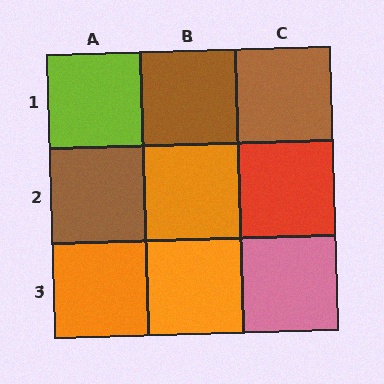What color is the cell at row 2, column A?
Brown.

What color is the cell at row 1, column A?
Lime.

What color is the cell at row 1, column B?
Brown.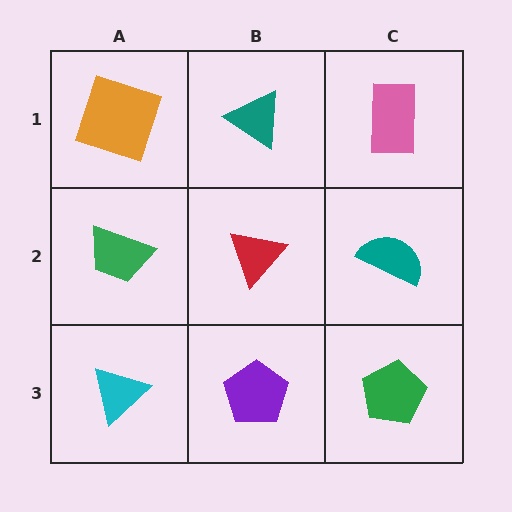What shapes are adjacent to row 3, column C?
A teal semicircle (row 2, column C), a purple pentagon (row 3, column B).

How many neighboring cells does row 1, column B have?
3.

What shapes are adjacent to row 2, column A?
An orange square (row 1, column A), a cyan triangle (row 3, column A), a red triangle (row 2, column B).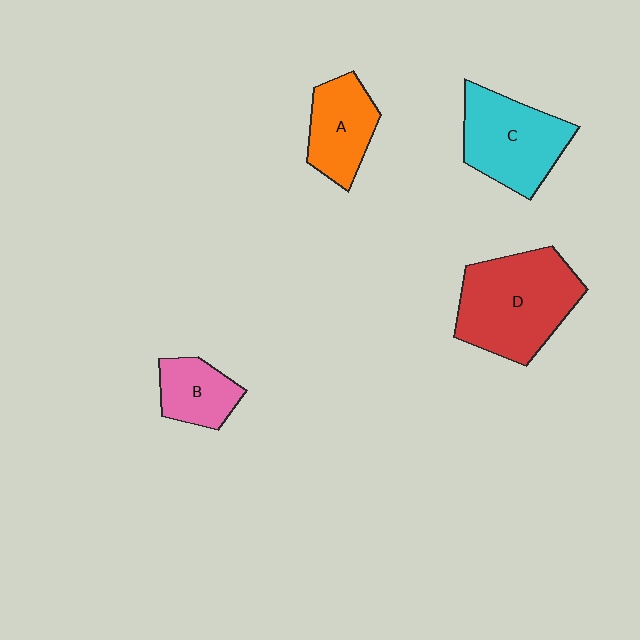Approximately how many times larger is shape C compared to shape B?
Approximately 1.8 times.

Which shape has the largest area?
Shape D (red).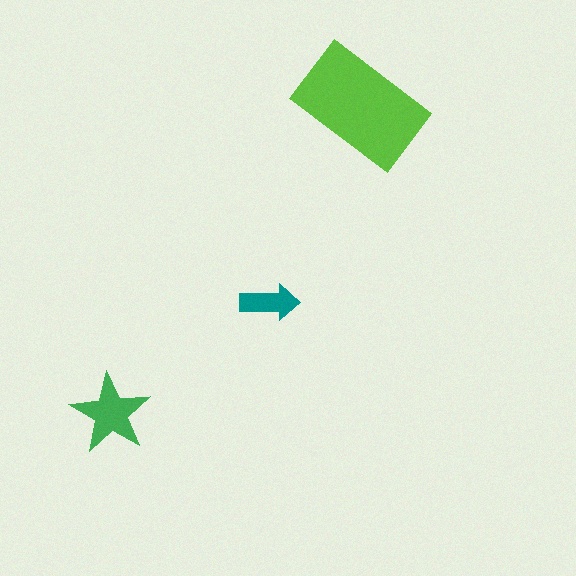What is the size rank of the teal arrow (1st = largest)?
3rd.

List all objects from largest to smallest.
The lime rectangle, the green star, the teal arrow.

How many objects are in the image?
There are 3 objects in the image.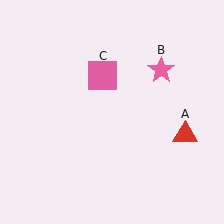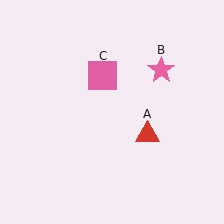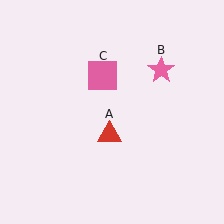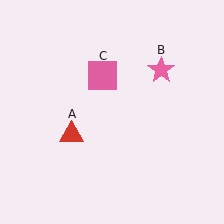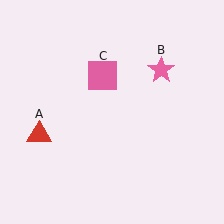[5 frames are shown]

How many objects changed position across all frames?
1 object changed position: red triangle (object A).